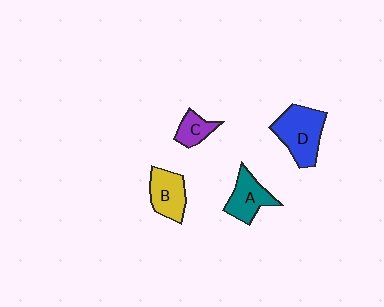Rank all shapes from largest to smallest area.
From largest to smallest: D (blue), A (teal), B (yellow), C (purple).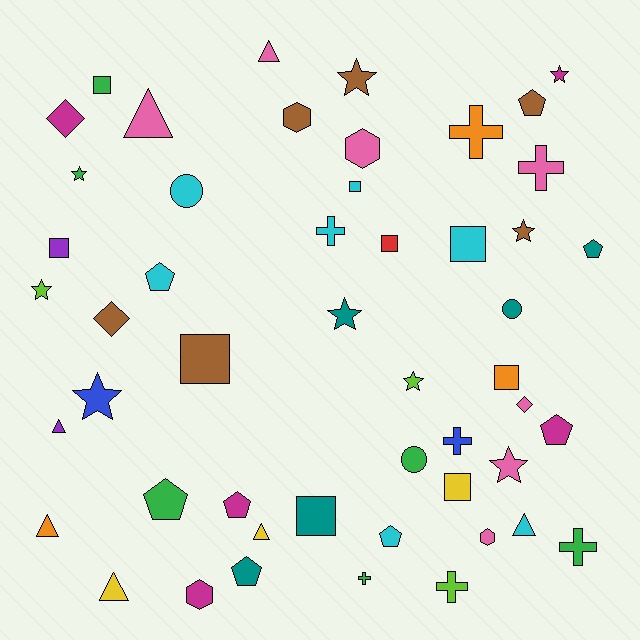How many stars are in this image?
There are 9 stars.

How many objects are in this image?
There are 50 objects.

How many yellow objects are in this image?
There are 3 yellow objects.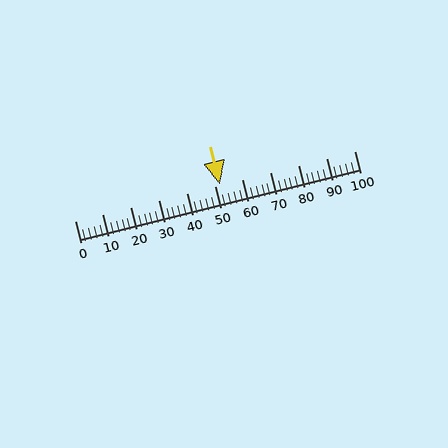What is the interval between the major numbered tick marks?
The major tick marks are spaced 10 units apart.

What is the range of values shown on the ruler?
The ruler shows values from 0 to 100.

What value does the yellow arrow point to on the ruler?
The yellow arrow points to approximately 52.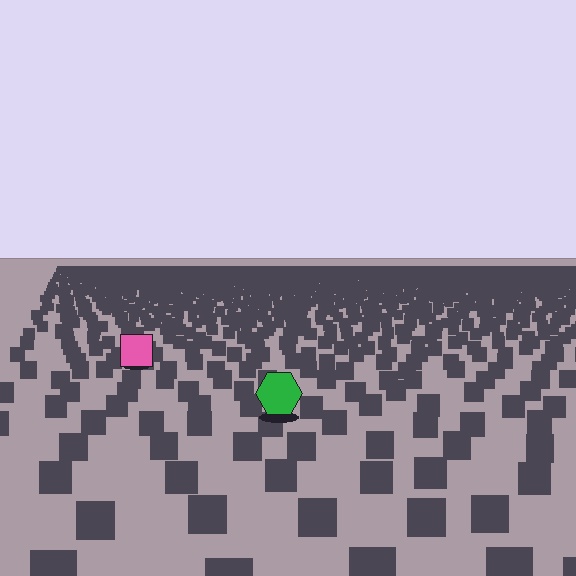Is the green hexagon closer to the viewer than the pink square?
Yes. The green hexagon is closer — you can tell from the texture gradient: the ground texture is coarser near it.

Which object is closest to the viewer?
The green hexagon is closest. The texture marks near it are larger and more spread out.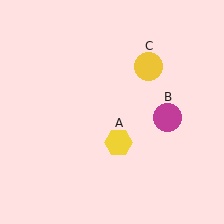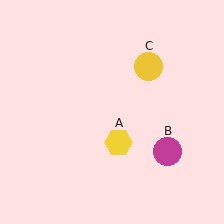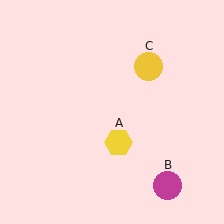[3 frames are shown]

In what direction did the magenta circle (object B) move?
The magenta circle (object B) moved down.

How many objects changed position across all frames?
1 object changed position: magenta circle (object B).